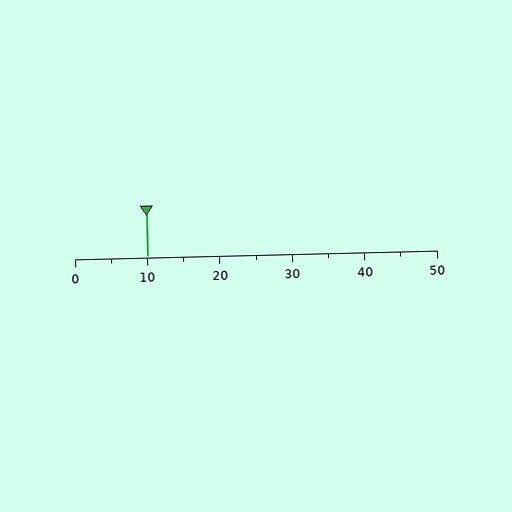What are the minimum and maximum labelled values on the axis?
The axis runs from 0 to 50.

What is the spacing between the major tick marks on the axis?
The major ticks are spaced 10 apart.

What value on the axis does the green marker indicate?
The marker indicates approximately 10.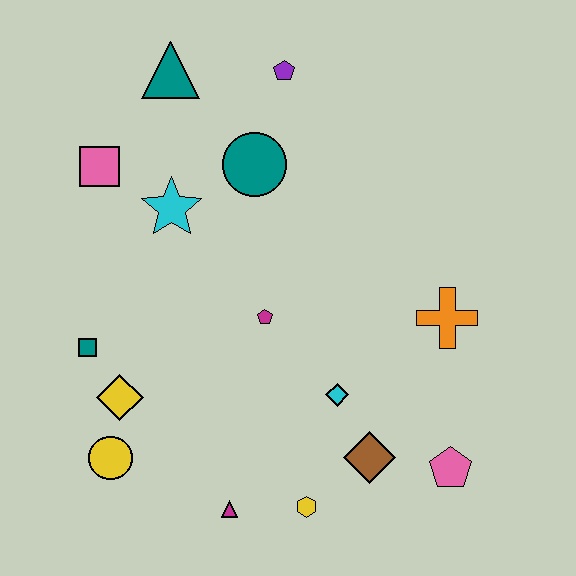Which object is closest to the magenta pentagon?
The cyan diamond is closest to the magenta pentagon.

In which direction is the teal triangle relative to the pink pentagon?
The teal triangle is above the pink pentagon.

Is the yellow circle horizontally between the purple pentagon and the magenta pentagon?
No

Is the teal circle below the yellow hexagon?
No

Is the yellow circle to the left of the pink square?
No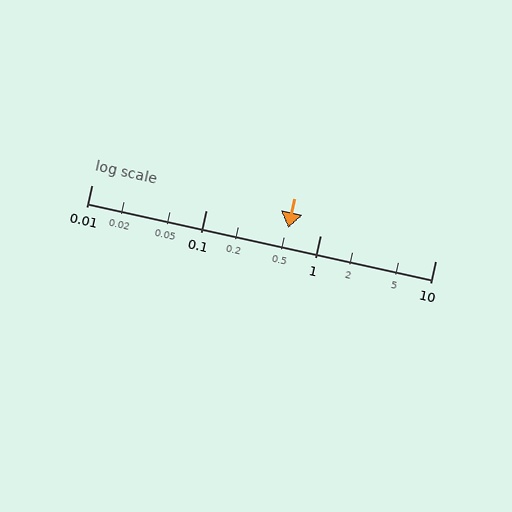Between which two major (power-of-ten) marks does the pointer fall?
The pointer is between 0.1 and 1.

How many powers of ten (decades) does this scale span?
The scale spans 3 decades, from 0.01 to 10.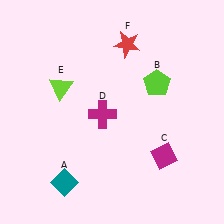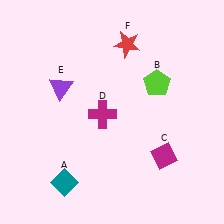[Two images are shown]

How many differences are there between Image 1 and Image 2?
There is 1 difference between the two images.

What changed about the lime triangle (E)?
In Image 1, E is lime. In Image 2, it changed to purple.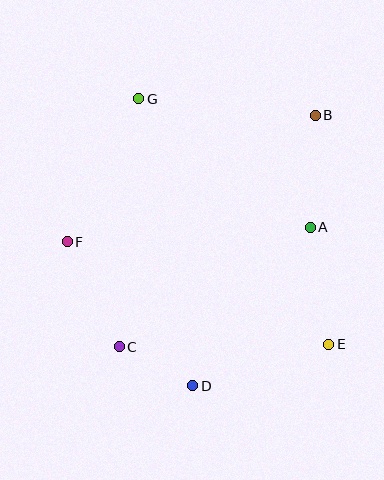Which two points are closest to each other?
Points C and D are closest to each other.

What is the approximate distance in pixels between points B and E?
The distance between B and E is approximately 229 pixels.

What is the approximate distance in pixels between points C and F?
The distance between C and F is approximately 117 pixels.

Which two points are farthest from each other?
Points E and G are farthest from each other.